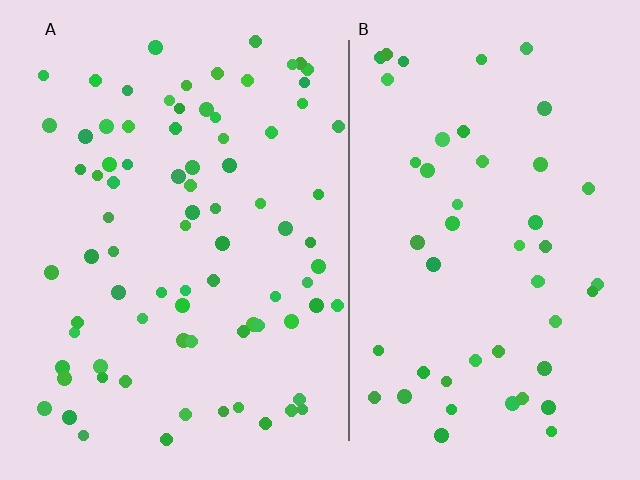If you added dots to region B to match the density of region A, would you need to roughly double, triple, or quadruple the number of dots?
Approximately double.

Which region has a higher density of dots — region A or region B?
A (the left).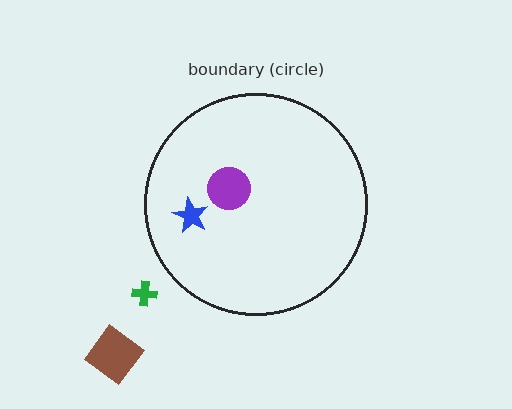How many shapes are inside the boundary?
2 inside, 2 outside.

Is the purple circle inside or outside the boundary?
Inside.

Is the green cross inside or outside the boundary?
Outside.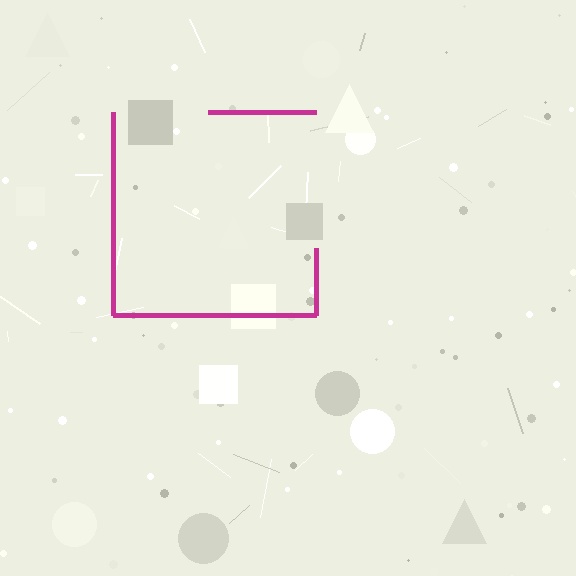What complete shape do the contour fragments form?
The contour fragments form a square.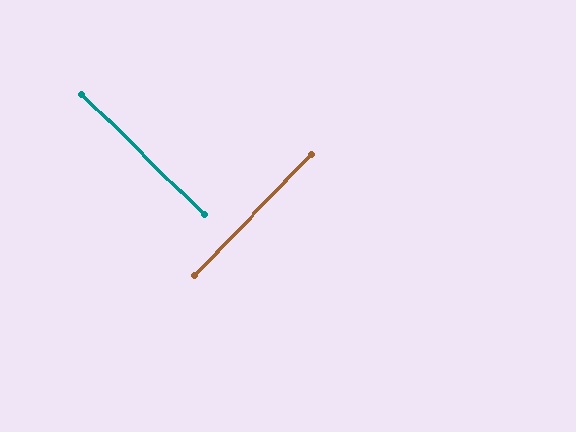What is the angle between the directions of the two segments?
Approximately 90 degrees.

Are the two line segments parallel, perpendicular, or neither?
Perpendicular — they meet at approximately 90°.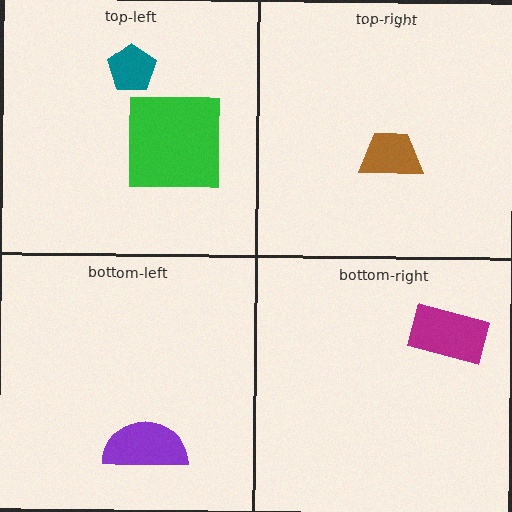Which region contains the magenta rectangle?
The bottom-right region.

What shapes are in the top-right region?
The brown trapezoid.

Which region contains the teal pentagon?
The top-left region.